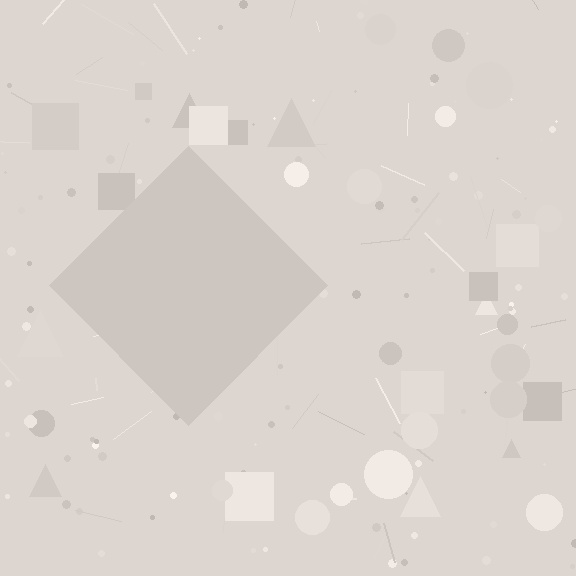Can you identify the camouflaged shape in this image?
The camouflaged shape is a diamond.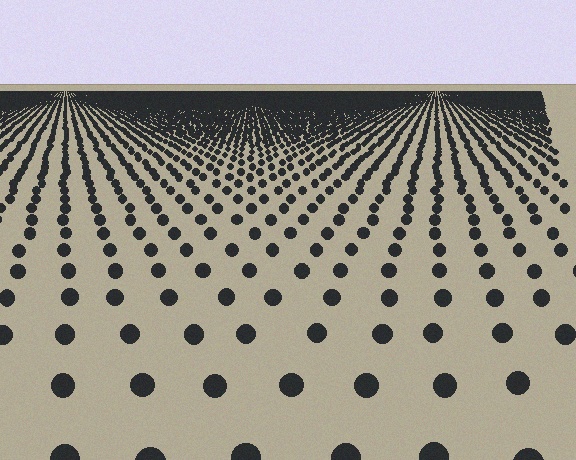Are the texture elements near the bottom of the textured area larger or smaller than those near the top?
Larger. Near the bottom, elements are closer to the viewer and appear at a bigger on-screen size.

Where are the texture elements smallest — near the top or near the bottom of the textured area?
Near the top.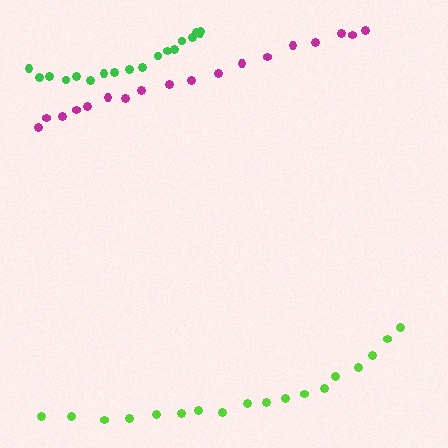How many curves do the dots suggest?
There are 3 distinct paths.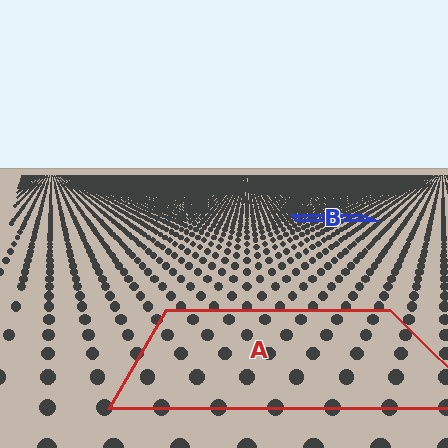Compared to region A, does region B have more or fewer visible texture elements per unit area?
Region B has more texture elements per unit area — they are packed more densely because it is farther away.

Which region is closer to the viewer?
Region A is closer. The texture elements there are larger and more spread out.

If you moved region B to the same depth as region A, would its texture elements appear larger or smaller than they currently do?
They would appear larger. At a closer depth, the same texture elements are projected at a bigger on-screen size.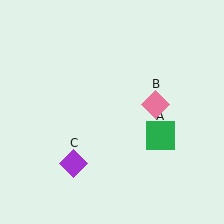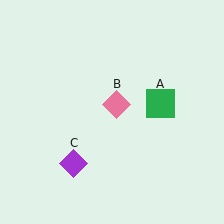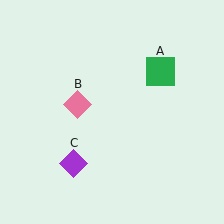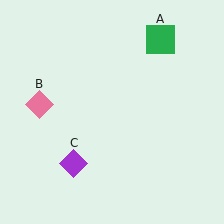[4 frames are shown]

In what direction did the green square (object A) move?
The green square (object A) moved up.